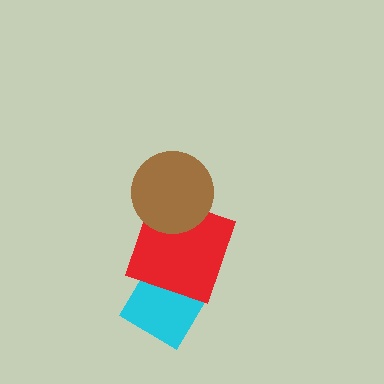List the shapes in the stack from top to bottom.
From top to bottom: the brown circle, the red square, the cyan diamond.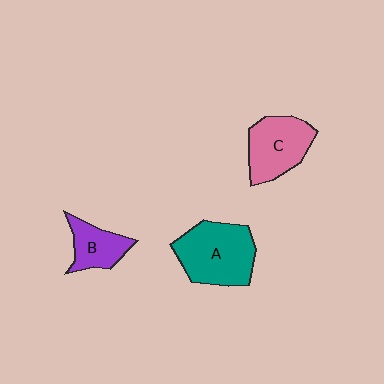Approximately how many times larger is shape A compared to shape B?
Approximately 1.9 times.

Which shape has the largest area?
Shape A (teal).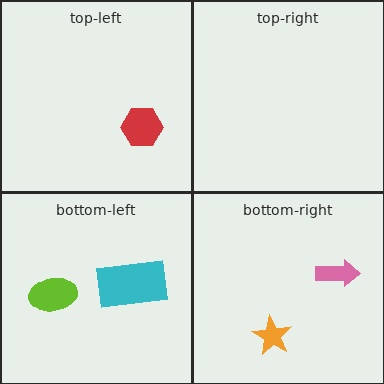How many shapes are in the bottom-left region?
2.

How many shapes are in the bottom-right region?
2.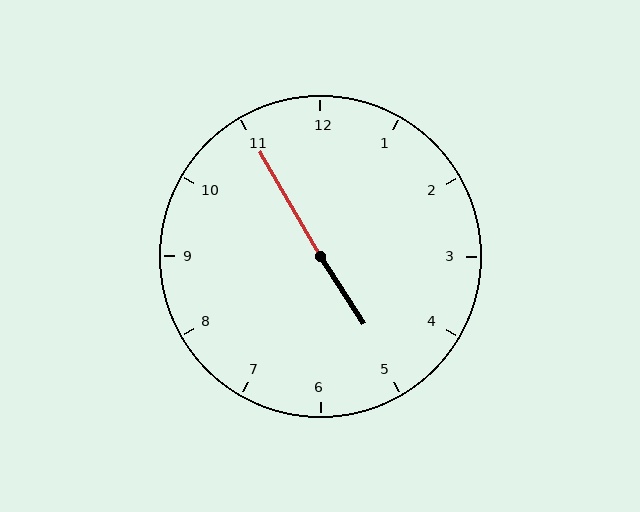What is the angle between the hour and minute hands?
Approximately 178 degrees.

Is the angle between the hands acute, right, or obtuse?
It is obtuse.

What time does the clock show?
4:55.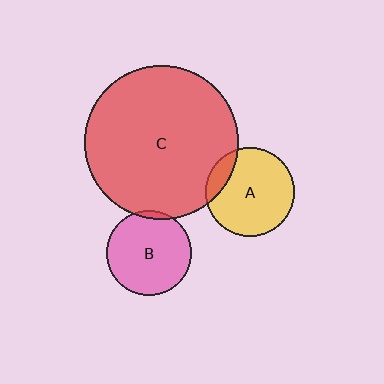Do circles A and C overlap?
Yes.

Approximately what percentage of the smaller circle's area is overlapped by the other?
Approximately 15%.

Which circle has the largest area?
Circle C (red).